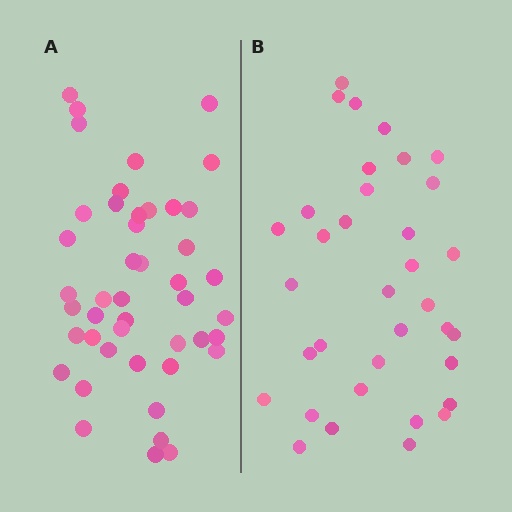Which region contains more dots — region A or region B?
Region A (the left region) has more dots.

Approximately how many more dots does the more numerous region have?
Region A has roughly 10 or so more dots than region B.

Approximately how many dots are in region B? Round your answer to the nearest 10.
About 40 dots. (The exact count is 35, which rounds to 40.)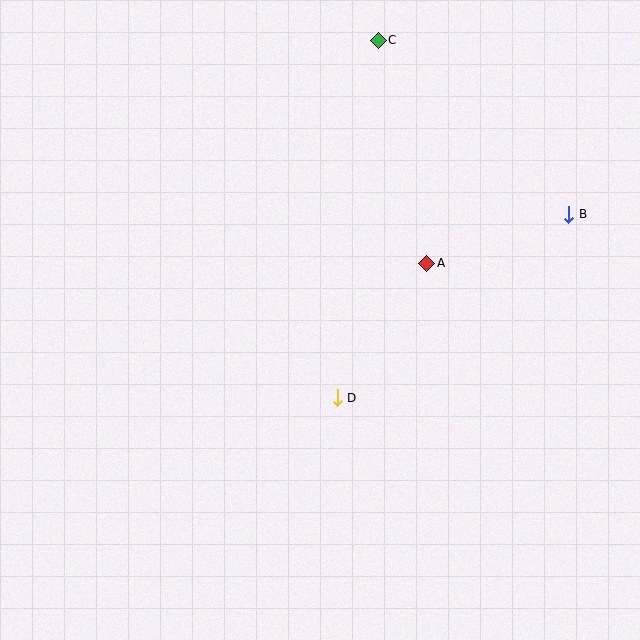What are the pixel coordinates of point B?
Point B is at (569, 214).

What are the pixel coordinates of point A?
Point A is at (427, 263).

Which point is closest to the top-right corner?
Point B is closest to the top-right corner.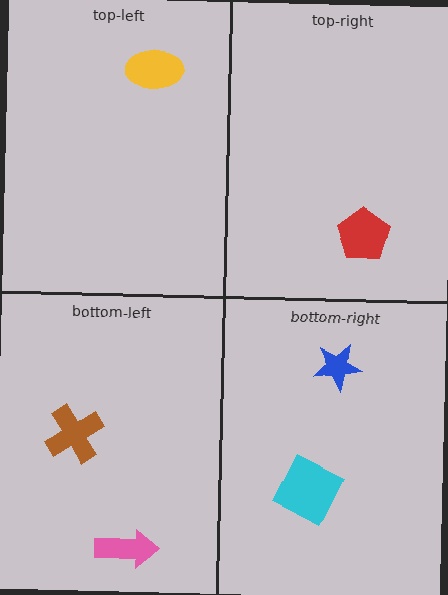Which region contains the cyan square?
The bottom-right region.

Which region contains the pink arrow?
The bottom-left region.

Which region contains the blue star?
The bottom-right region.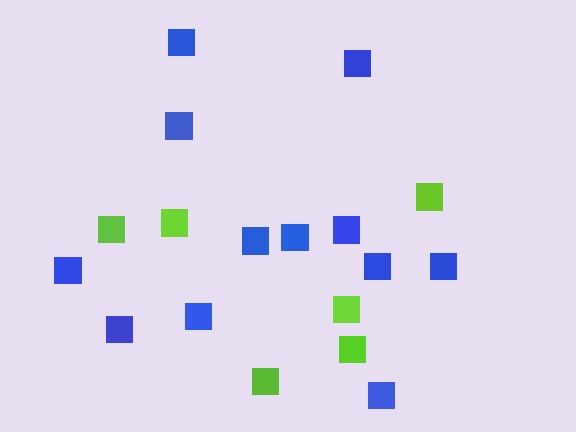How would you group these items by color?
There are 2 groups: one group of lime squares (6) and one group of blue squares (12).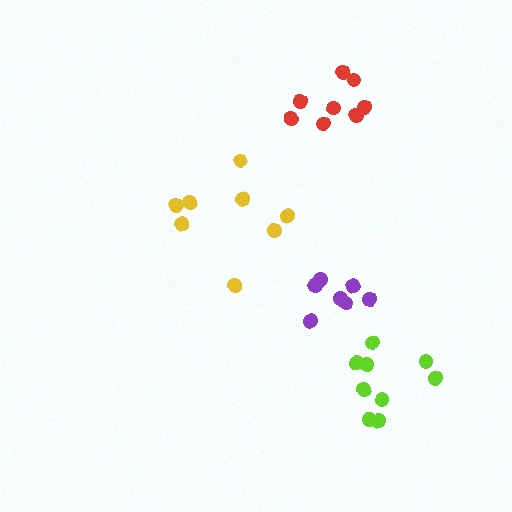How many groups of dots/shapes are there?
There are 4 groups.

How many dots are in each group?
Group 1: 8 dots, Group 2: 8 dots, Group 3: 9 dots, Group 4: 7 dots (32 total).